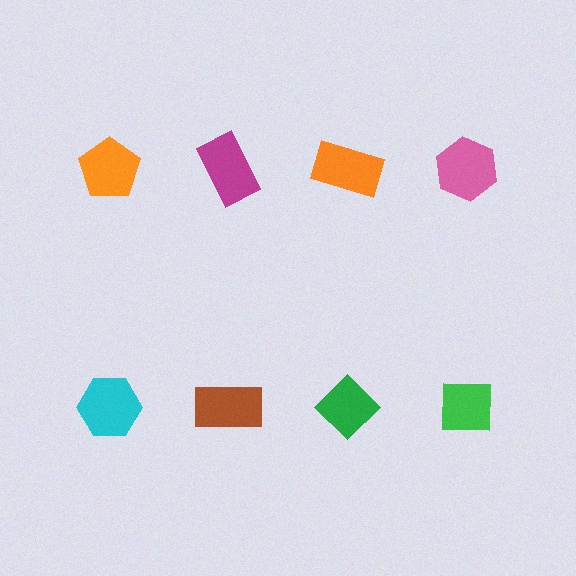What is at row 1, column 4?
A pink hexagon.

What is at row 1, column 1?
An orange pentagon.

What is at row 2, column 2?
A brown rectangle.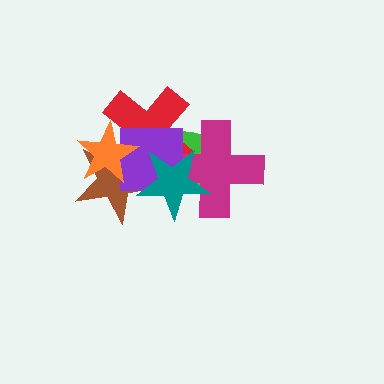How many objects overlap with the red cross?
6 objects overlap with the red cross.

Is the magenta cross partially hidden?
Yes, it is partially covered by another shape.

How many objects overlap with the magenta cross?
4 objects overlap with the magenta cross.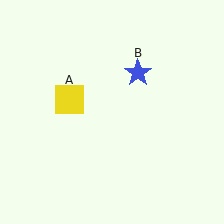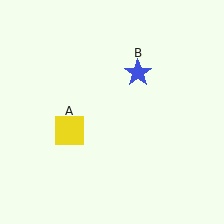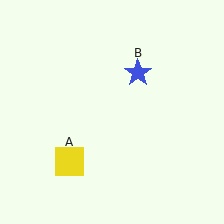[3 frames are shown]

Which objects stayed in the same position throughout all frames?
Blue star (object B) remained stationary.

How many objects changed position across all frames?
1 object changed position: yellow square (object A).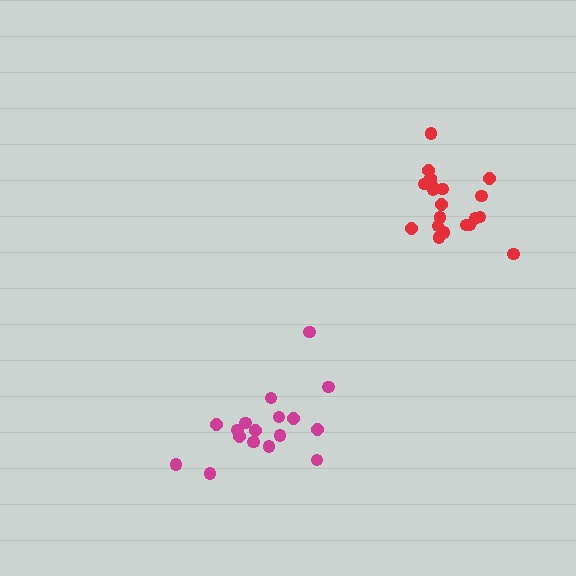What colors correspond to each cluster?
The clusters are colored: magenta, red.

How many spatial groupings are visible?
There are 2 spatial groupings.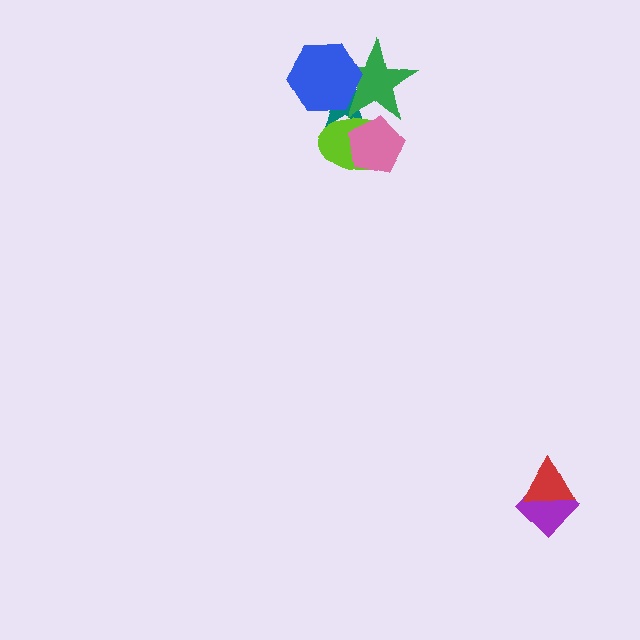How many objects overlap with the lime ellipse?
3 objects overlap with the lime ellipse.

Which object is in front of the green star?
The blue hexagon is in front of the green star.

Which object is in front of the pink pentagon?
The green star is in front of the pink pentagon.